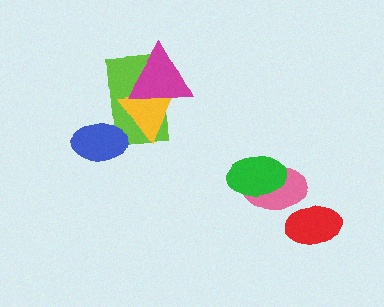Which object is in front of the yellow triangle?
The magenta triangle is in front of the yellow triangle.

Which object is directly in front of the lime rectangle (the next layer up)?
The yellow triangle is directly in front of the lime rectangle.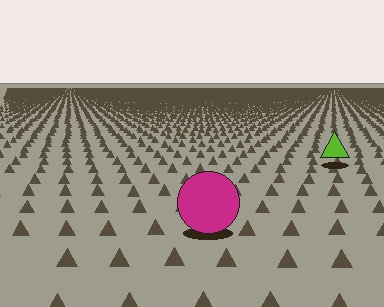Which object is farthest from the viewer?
The lime triangle is farthest from the viewer. It appears smaller and the ground texture around it is denser.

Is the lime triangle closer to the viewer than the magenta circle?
No. The magenta circle is closer — you can tell from the texture gradient: the ground texture is coarser near it.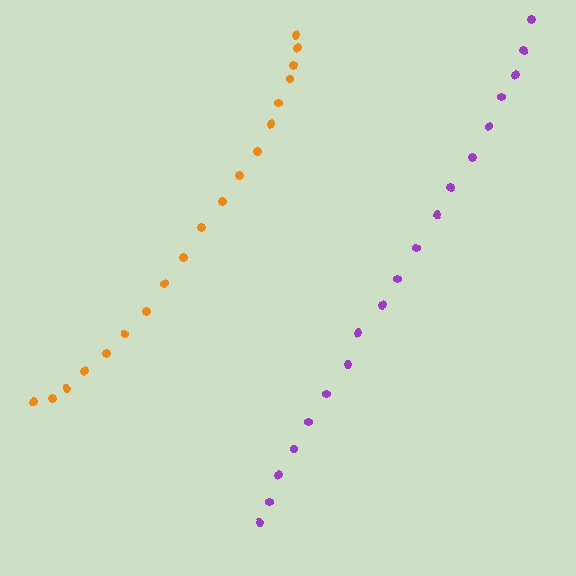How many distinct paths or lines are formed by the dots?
There are 2 distinct paths.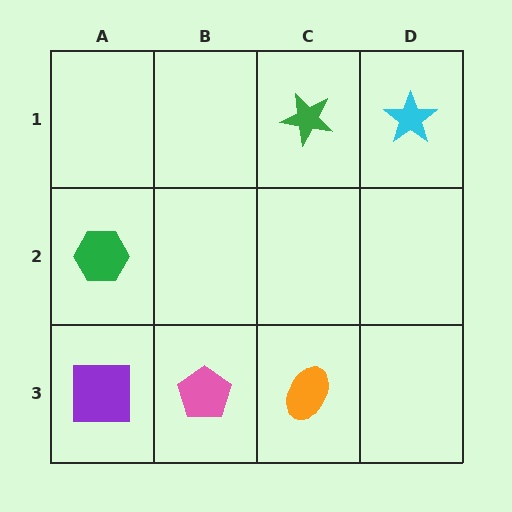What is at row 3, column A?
A purple square.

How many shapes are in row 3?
3 shapes.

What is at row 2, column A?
A green hexagon.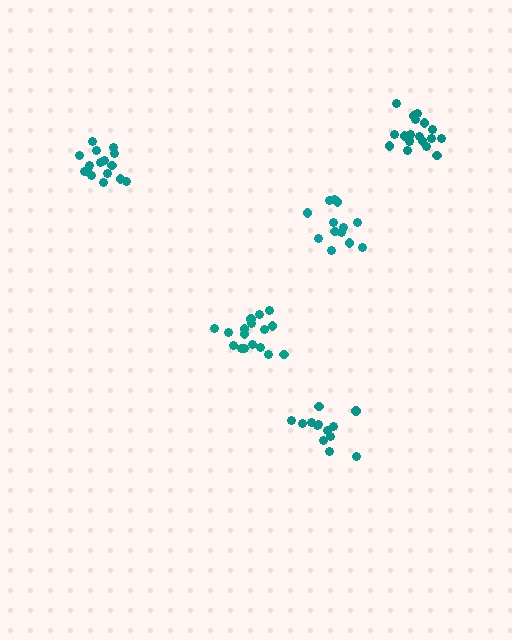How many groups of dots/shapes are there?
There are 5 groups.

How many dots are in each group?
Group 1: 19 dots, Group 2: 13 dots, Group 3: 13 dots, Group 4: 16 dots, Group 5: 17 dots (78 total).